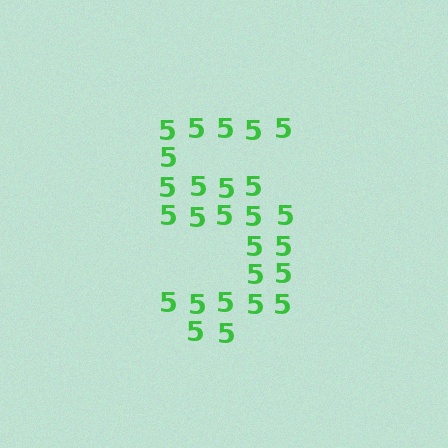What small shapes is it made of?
It is made of small digit 5's.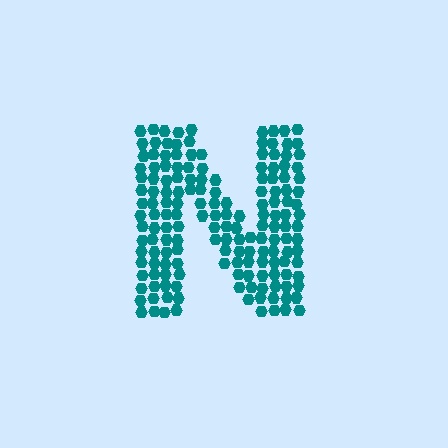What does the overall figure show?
The overall figure shows the letter N.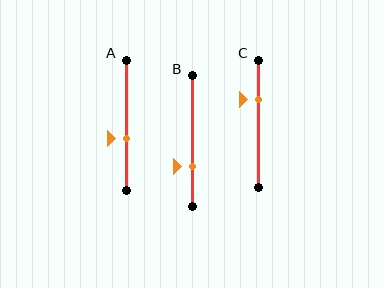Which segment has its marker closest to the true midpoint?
Segment A has its marker closest to the true midpoint.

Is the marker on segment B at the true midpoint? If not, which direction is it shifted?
No, the marker on segment B is shifted downward by about 20% of the segment length.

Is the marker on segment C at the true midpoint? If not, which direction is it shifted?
No, the marker on segment C is shifted upward by about 19% of the segment length.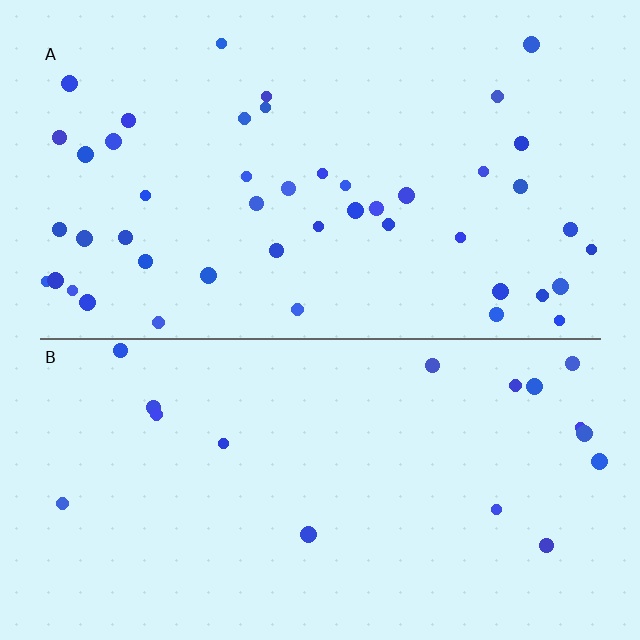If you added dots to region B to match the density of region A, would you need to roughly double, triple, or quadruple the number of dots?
Approximately triple.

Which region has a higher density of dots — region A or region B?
A (the top).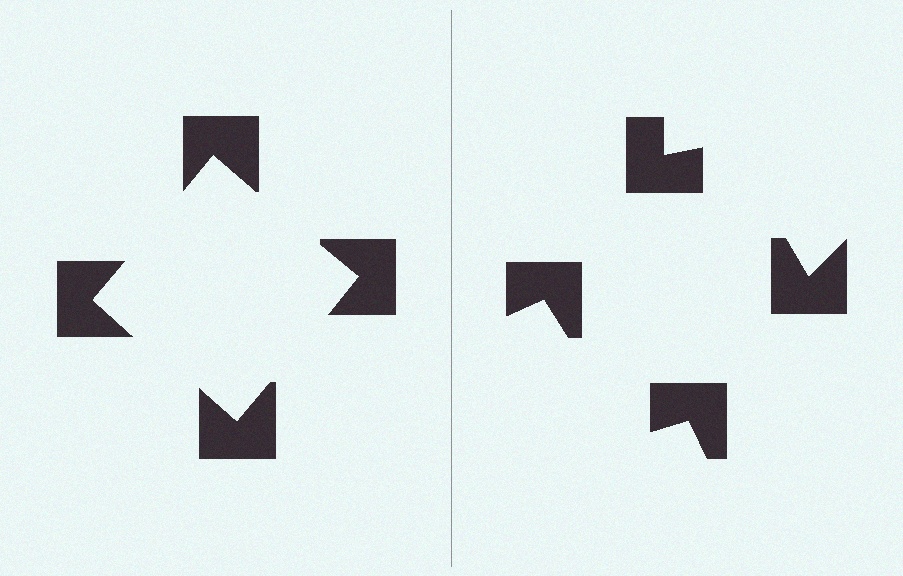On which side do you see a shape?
An illusory square appears on the left side. On the right side the wedge cuts are rotated, so no coherent shape forms.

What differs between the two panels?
The notched squares are positioned identically on both sides; only the wedge orientations differ. On the left they align to a square; on the right they are misaligned.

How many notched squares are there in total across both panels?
8 — 4 on each side.